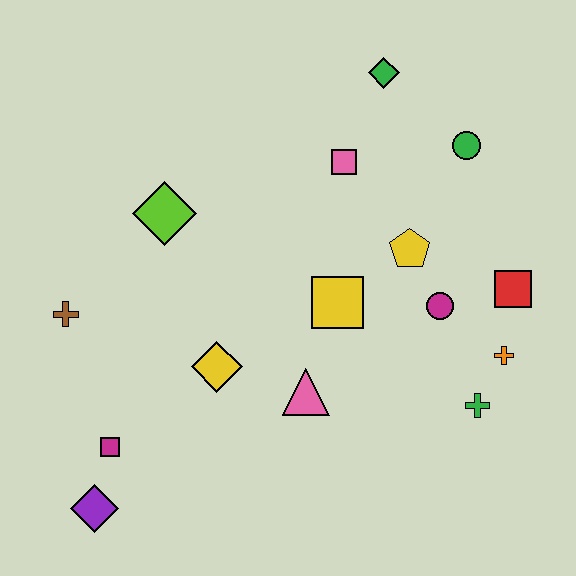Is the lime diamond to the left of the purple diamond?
No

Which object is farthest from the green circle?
The purple diamond is farthest from the green circle.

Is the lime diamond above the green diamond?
No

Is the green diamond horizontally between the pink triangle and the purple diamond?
No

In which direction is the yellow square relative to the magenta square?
The yellow square is to the right of the magenta square.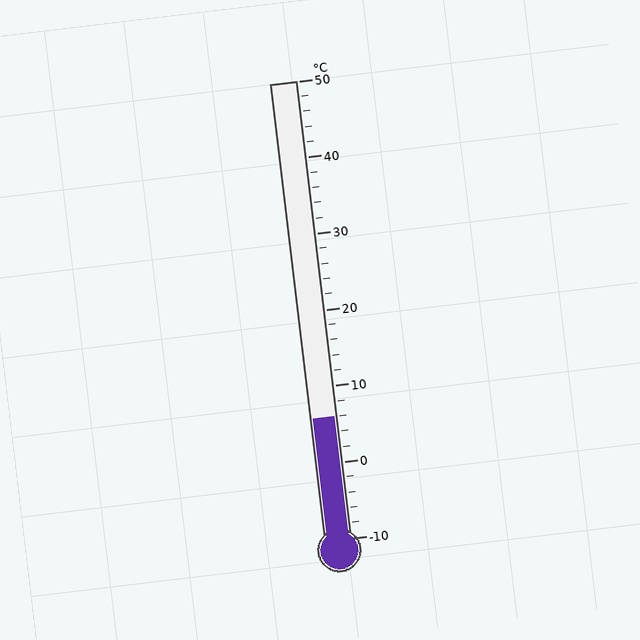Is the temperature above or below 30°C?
The temperature is below 30°C.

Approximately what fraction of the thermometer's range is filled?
The thermometer is filled to approximately 25% of its range.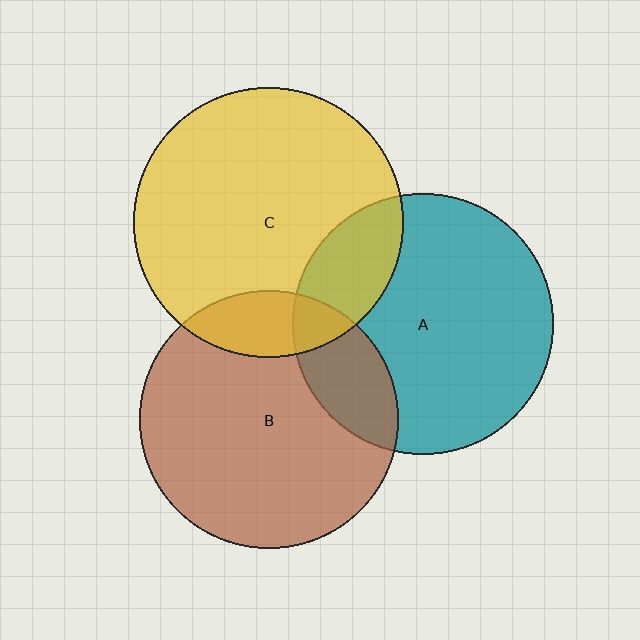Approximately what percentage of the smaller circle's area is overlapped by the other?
Approximately 20%.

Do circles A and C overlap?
Yes.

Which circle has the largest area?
Circle C (yellow).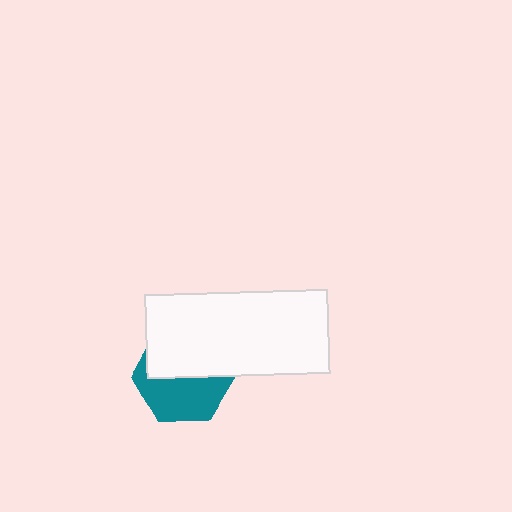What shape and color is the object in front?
The object in front is a white rectangle.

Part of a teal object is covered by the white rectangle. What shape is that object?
It is a hexagon.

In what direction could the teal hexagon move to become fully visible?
The teal hexagon could move down. That would shift it out from behind the white rectangle entirely.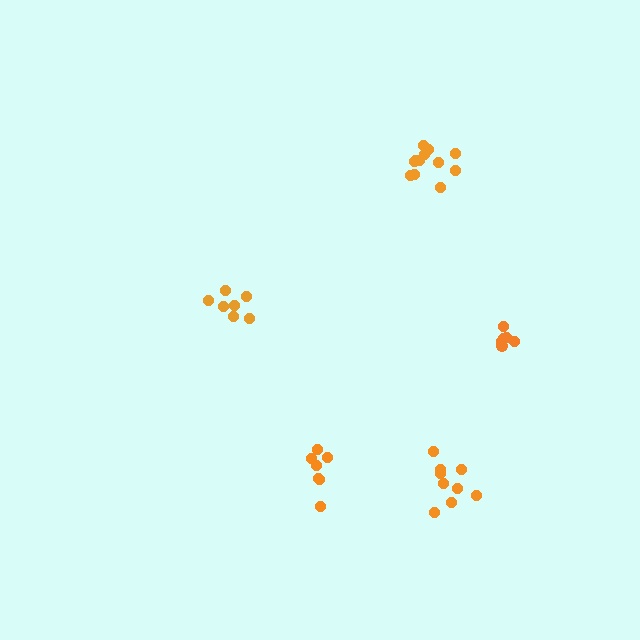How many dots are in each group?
Group 1: 7 dots, Group 2: 6 dots, Group 3: 7 dots, Group 4: 12 dots, Group 5: 9 dots (41 total).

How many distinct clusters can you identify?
There are 5 distinct clusters.